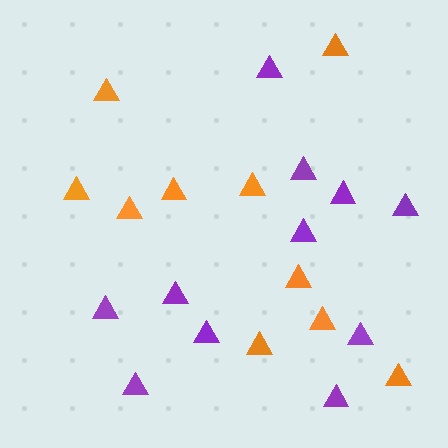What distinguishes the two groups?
There are 2 groups: one group of orange triangles (10) and one group of purple triangles (11).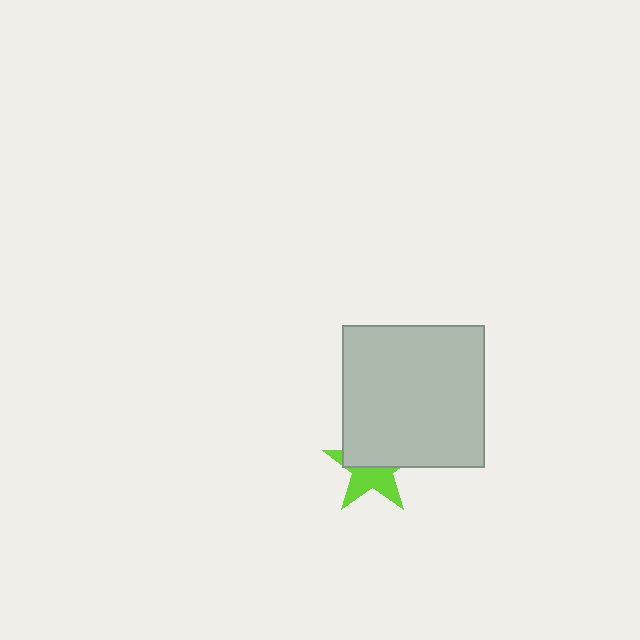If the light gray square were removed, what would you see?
You would see the complete lime star.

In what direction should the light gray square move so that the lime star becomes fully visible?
The light gray square should move up. That is the shortest direction to clear the overlap and leave the lime star fully visible.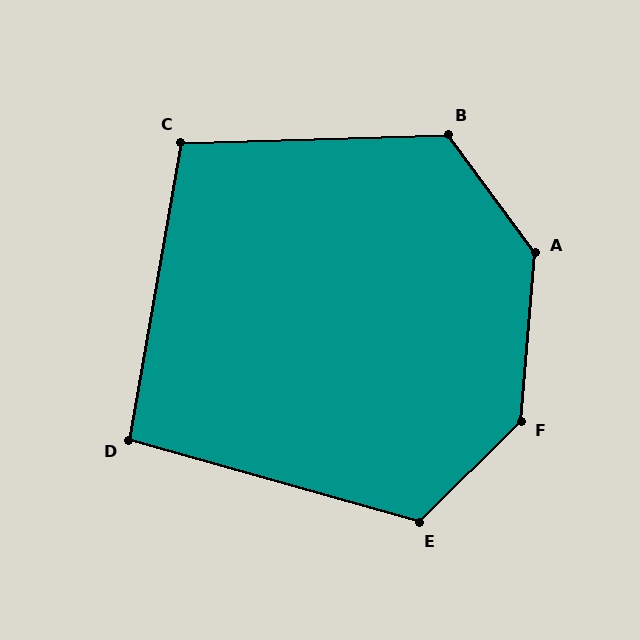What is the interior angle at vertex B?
Approximately 125 degrees (obtuse).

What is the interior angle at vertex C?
Approximately 102 degrees (obtuse).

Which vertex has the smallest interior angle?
D, at approximately 96 degrees.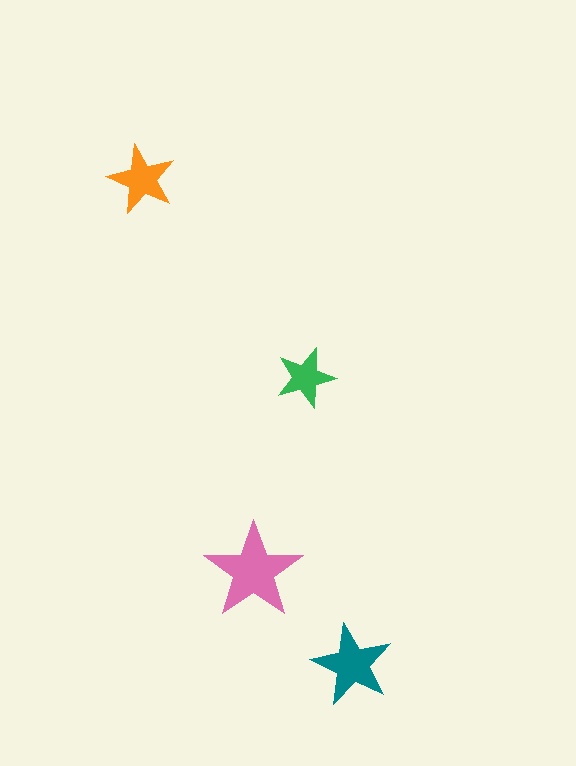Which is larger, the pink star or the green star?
The pink one.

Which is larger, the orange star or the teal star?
The teal one.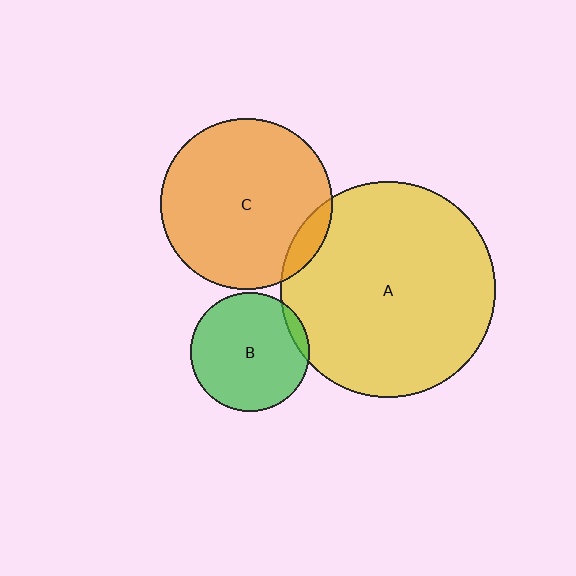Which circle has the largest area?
Circle A (yellow).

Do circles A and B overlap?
Yes.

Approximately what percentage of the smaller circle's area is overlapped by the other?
Approximately 5%.